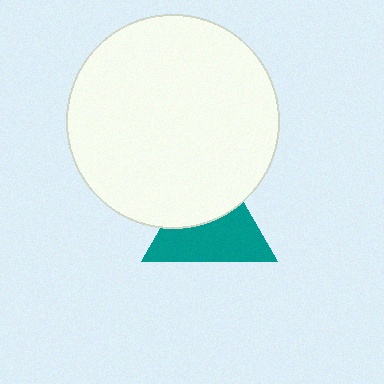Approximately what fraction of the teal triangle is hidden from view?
Roughly 43% of the teal triangle is hidden behind the white circle.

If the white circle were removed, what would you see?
You would see the complete teal triangle.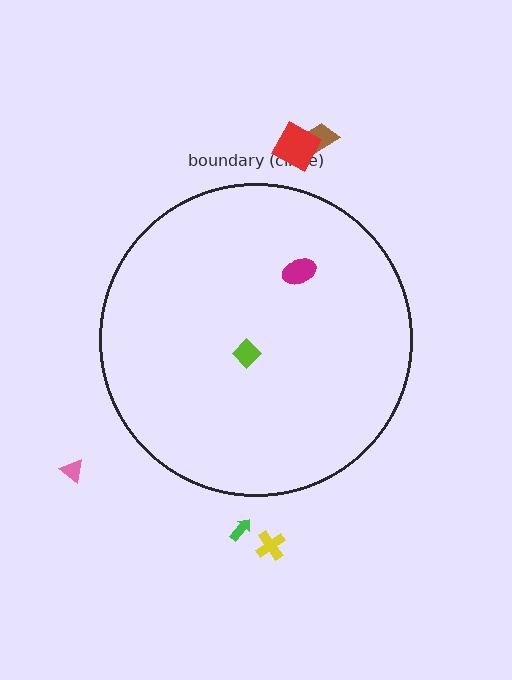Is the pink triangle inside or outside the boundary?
Outside.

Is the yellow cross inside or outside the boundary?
Outside.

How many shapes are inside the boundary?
2 inside, 5 outside.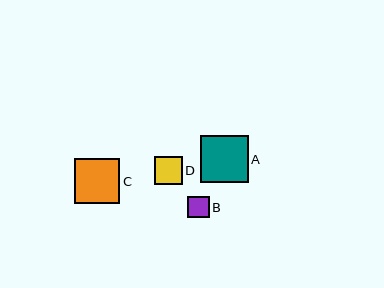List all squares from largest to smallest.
From largest to smallest: A, C, D, B.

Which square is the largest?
Square A is the largest with a size of approximately 48 pixels.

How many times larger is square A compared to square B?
Square A is approximately 2.3 times the size of square B.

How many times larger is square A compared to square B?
Square A is approximately 2.3 times the size of square B.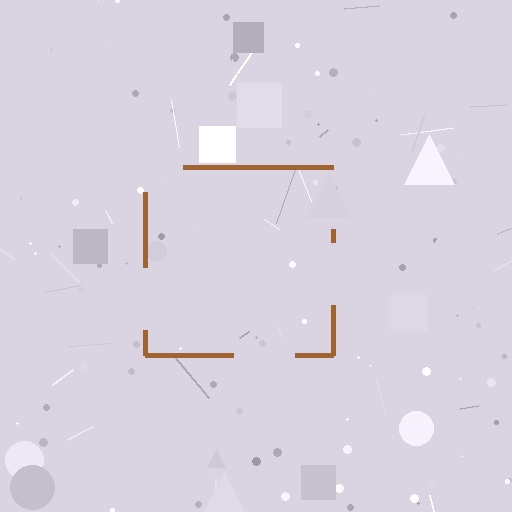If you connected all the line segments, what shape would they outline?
They would outline a square.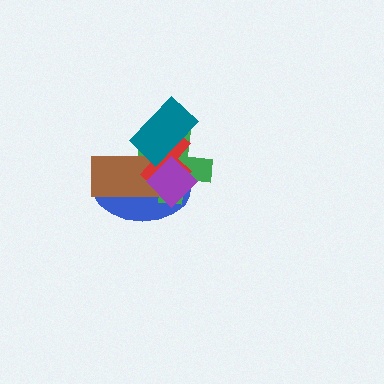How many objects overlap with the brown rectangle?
4 objects overlap with the brown rectangle.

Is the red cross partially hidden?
Yes, it is partially covered by another shape.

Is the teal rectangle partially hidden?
No, no other shape covers it.